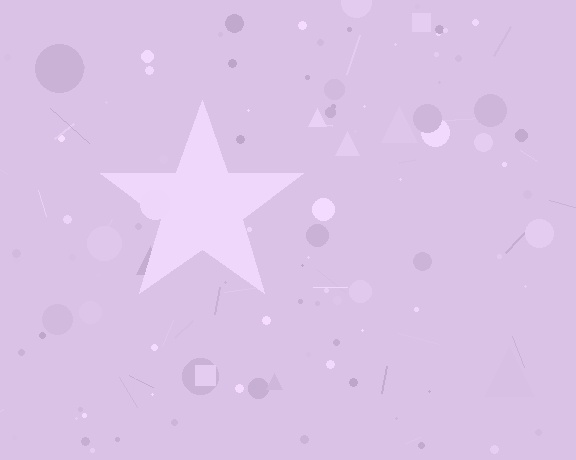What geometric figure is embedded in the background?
A star is embedded in the background.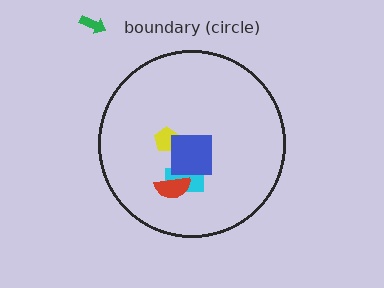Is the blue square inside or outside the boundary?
Inside.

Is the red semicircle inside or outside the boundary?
Inside.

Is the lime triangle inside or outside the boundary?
Inside.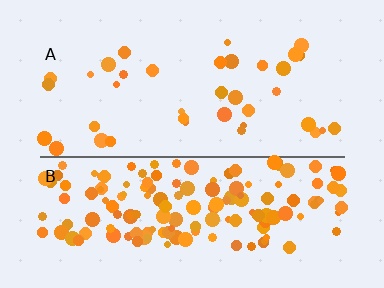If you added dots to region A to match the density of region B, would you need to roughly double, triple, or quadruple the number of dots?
Approximately quadruple.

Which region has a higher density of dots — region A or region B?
B (the bottom).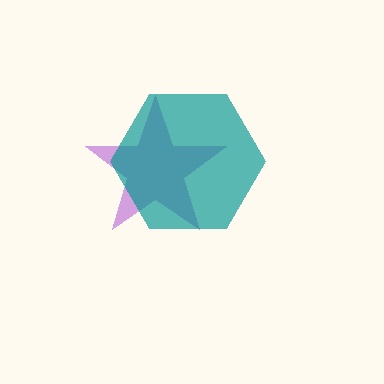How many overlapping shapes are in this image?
There are 2 overlapping shapes in the image.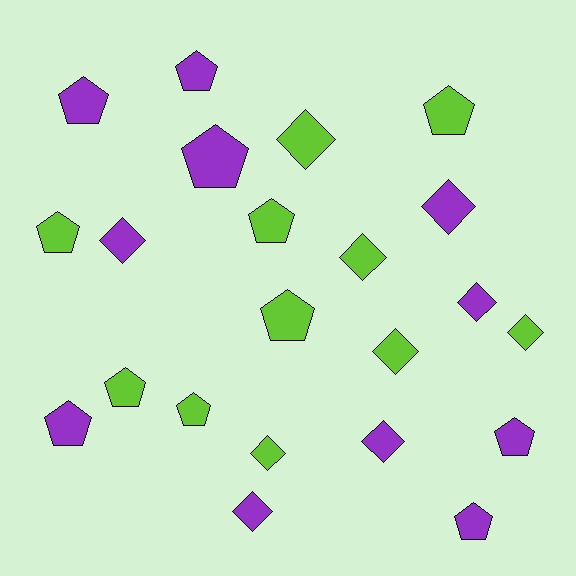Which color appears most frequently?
Purple, with 11 objects.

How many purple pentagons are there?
There are 6 purple pentagons.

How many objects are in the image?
There are 22 objects.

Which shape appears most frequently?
Pentagon, with 12 objects.